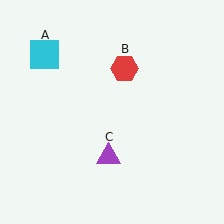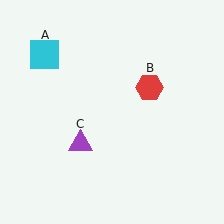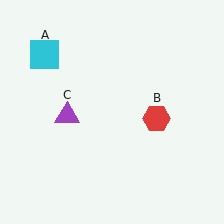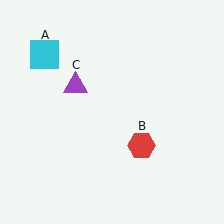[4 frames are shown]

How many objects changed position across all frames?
2 objects changed position: red hexagon (object B), purple triangle (object C).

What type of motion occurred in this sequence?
The red hexagon (object B), purple triangle (object C) rotated clockwise around the center of the scene.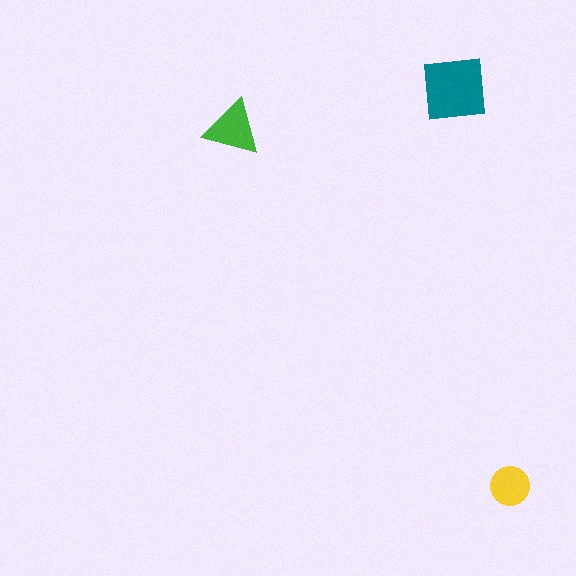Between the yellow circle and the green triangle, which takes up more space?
The green triangle.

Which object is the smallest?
The yellow circle.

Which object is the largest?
The teal square.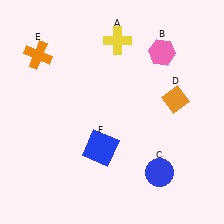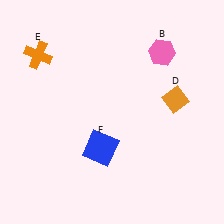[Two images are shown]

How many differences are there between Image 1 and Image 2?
There are 2 differences between the two images.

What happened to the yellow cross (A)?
The yellow cross (A) was removed in Image 2. It was in the top-right area of Image 1.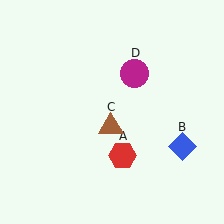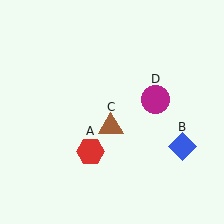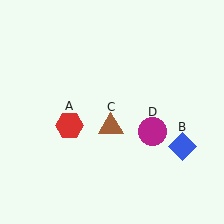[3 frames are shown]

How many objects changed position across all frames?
2 objects changed position: red hexagon (object A), magenta circle (object D).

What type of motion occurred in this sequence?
The red hexagon (object A), magenta circle (object D) rotated clockwise around the center of the scene.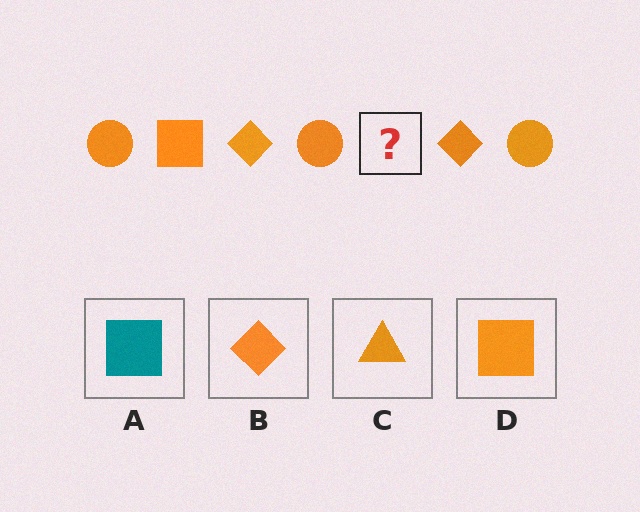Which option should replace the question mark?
Option D.